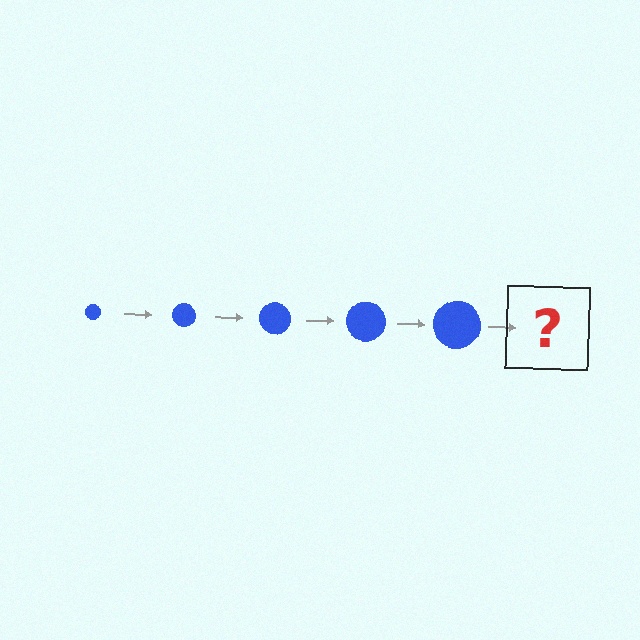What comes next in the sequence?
The next element should be a blue circle, larger than the previous one.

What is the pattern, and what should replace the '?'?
The pattern is that the circle gets progressively larger each step. The '?' should be a blue circle, larger than the previous one.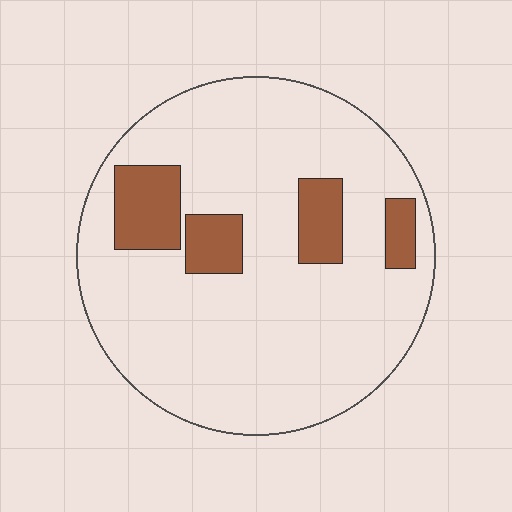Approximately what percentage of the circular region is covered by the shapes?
Approximately 15%.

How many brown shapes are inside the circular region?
4.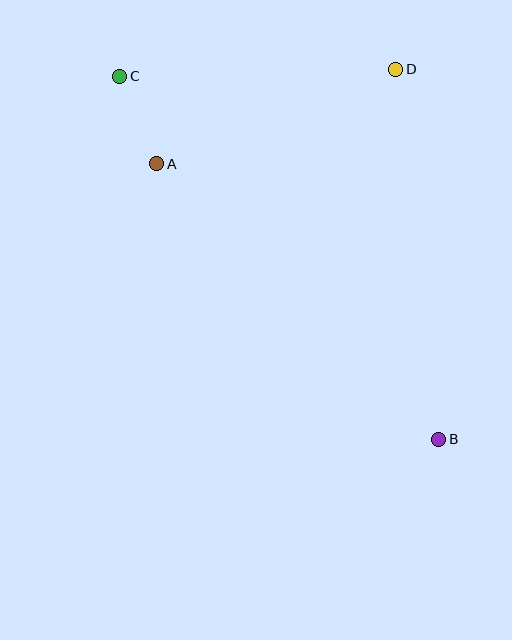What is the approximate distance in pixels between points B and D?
The distance between B and D is approximately 373 pixels.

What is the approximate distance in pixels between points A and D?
The distance between A and D is approximately 257 pixels.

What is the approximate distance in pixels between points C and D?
The distance between C and D is approximately 276 pixels.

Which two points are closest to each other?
Points A and C are closest to each other.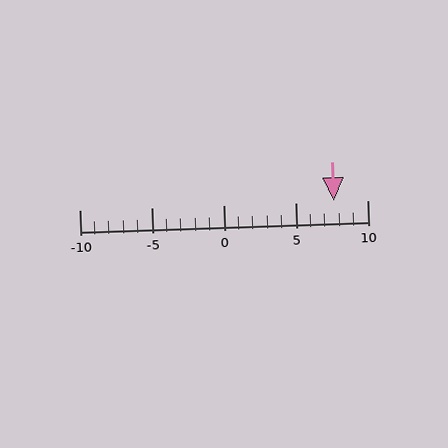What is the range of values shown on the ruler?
The ruler shows values from -10 to 10.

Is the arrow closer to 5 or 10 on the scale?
The arrow is closer to 10.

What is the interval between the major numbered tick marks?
The major tick marks are spaced 5 units apart.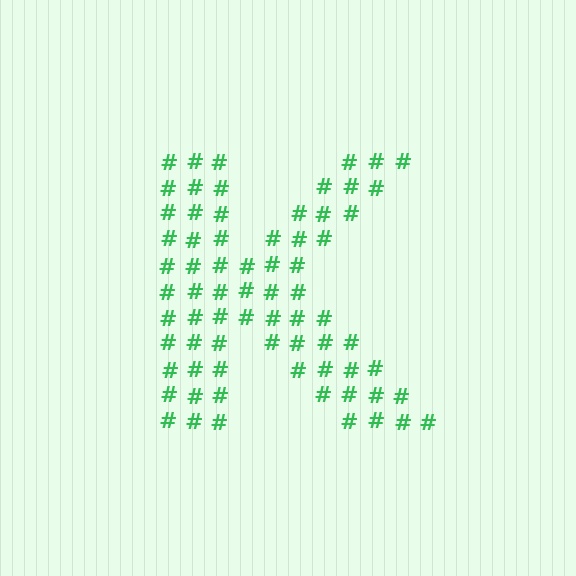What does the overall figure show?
The overall figure shows the letter K.